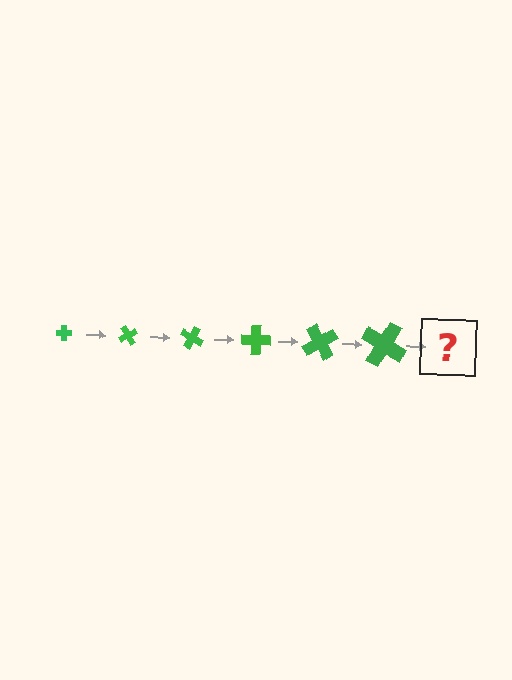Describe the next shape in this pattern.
It should be a cross, larger than the previous one and rotated 360 degrees from the start.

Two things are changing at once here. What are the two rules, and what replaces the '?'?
The two rules are that the cross grows larger each step and it rotates 60 degrees each step. The '?' should be a cross, larger than the previous one and rotated 360 degrees from the start.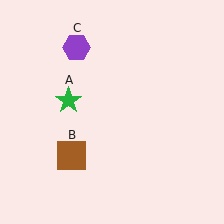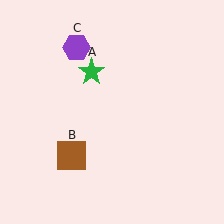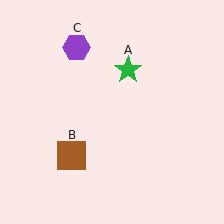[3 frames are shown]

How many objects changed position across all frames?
1 object changed position: green star (object A).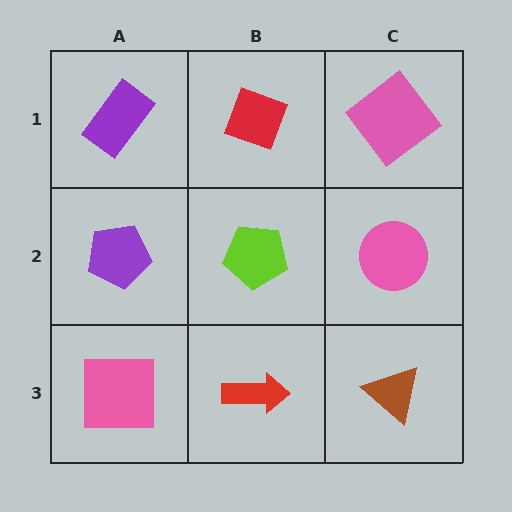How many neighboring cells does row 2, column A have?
3.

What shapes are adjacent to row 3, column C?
A pink circle (row 2, column C), a red arrow (row 3, column B).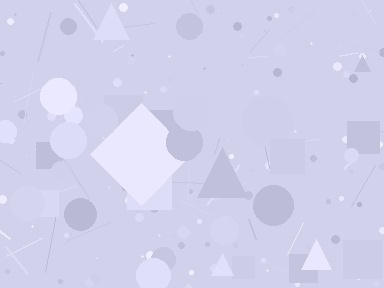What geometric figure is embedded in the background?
A diamond is embedded in the background.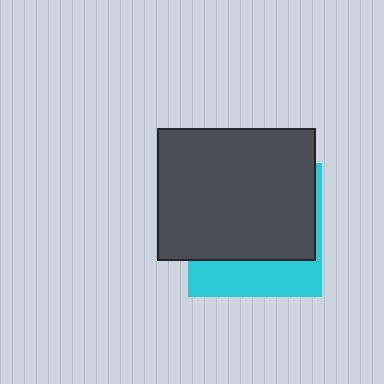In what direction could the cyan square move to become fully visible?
The cyan square could move down. That would shift it out from behind the dark gray rectangle entirely.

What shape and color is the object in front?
The object in front is a dark gray rectangle.